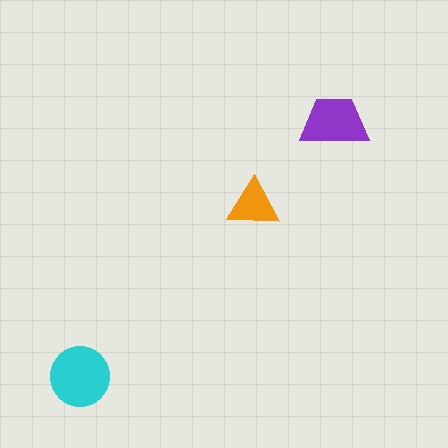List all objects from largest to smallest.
The cyan circle, the purple trapezoid, the orange triangle.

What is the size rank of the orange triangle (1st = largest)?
3rd.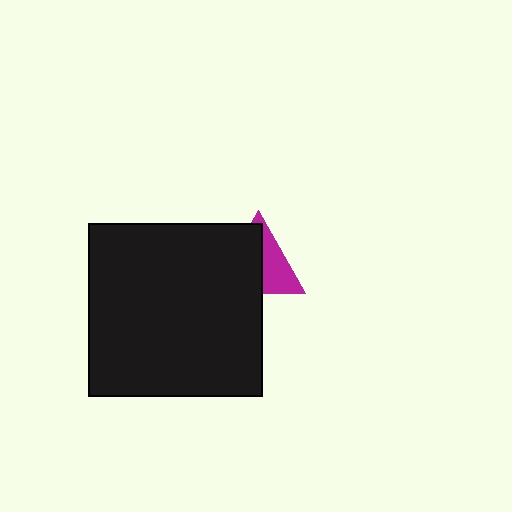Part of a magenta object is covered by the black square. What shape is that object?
It is a triangle.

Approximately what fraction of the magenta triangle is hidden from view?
Roughly 58% of the magenta triangle is hidden behind the black square.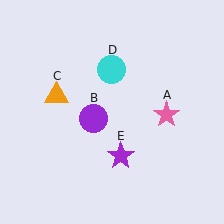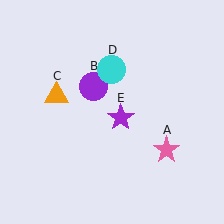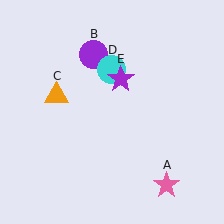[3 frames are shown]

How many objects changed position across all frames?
3 objects changed position: pink star (object A), purple circle (object B), purple star (object E).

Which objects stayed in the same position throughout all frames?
Orange triangle (object C) and cyan circle (object D) remained stationary.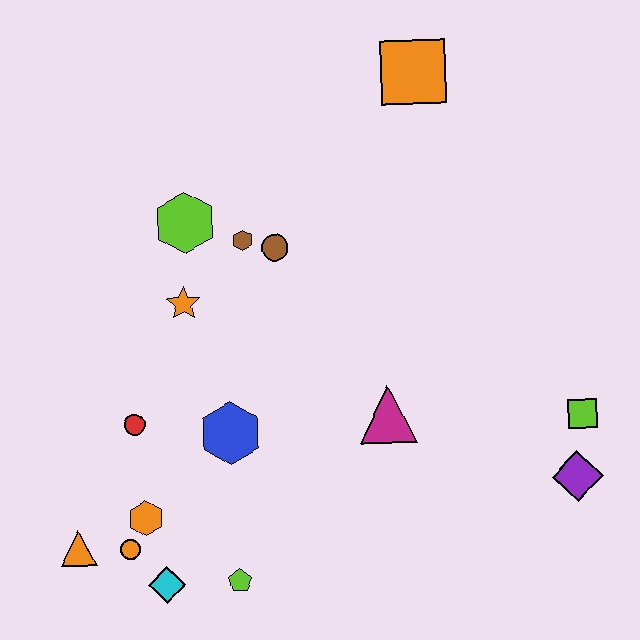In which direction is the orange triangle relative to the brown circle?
The orange triangle is below the brown circle.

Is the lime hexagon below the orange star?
No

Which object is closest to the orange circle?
The orange hexagon is closest to the orange circle.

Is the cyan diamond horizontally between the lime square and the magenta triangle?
No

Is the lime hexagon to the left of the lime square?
Yes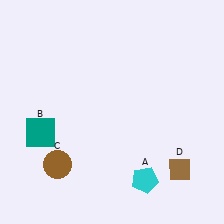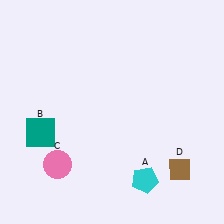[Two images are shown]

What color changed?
The circle (C) changed from brown in Image 1 to pink in Image 2.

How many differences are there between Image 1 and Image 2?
There is 1 difference between the two images.